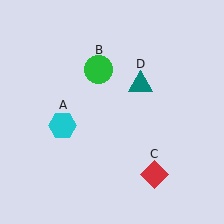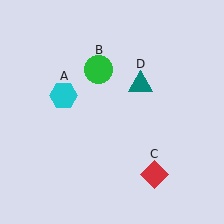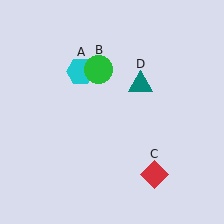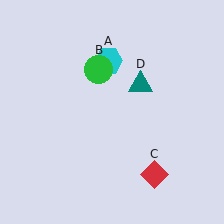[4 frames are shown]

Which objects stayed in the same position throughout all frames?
Green circle (object B) and red diamond (object C) and teal triangle (object D) remained stationary.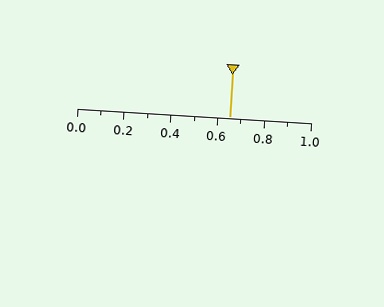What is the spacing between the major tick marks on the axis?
The major ticks are spaced 0.2 apart.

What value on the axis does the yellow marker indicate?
The marker indicates approximately 0.65.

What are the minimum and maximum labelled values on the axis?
The axis runs from 0.0 to 1.0.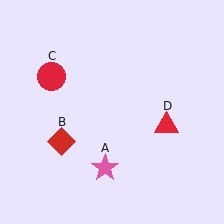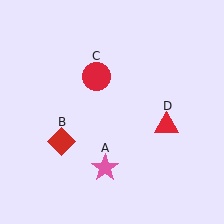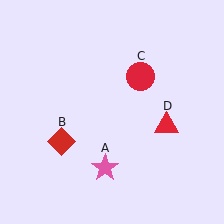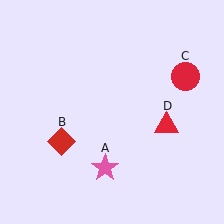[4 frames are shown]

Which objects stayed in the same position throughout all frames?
Pink star (object A) and red diamond (object B) and red triangle (object D) remained stationary.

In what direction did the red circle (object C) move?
The red circle (object C) moved right.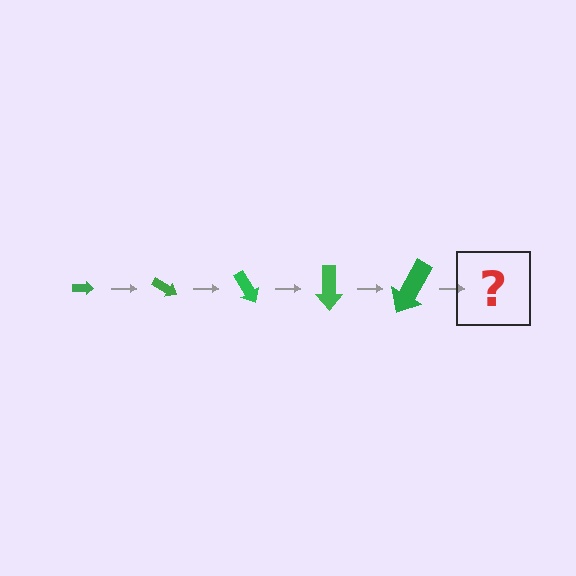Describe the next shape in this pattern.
It should be an arrow, larger than the previous one and rotated 150 degrees from the start.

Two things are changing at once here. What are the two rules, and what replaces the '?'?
The two rules are that the arrow grows larger each step and it rotates 30 degrees each step. The '?' should be an arrow, larger than the previous one and rotated 150 degrees from the start.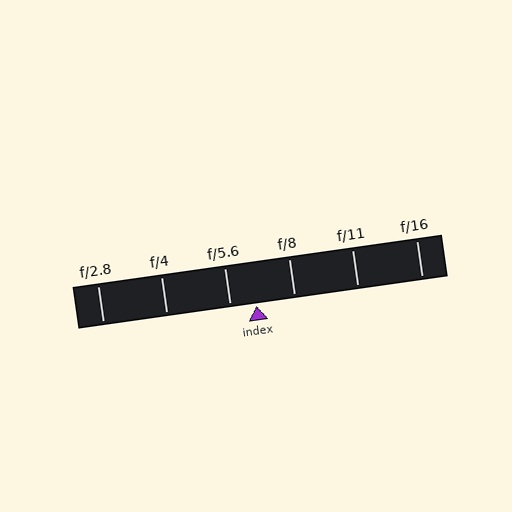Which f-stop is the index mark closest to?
The index mark is closest to f/5.6.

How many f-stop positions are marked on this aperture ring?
There are 6 f-stop positions marked.